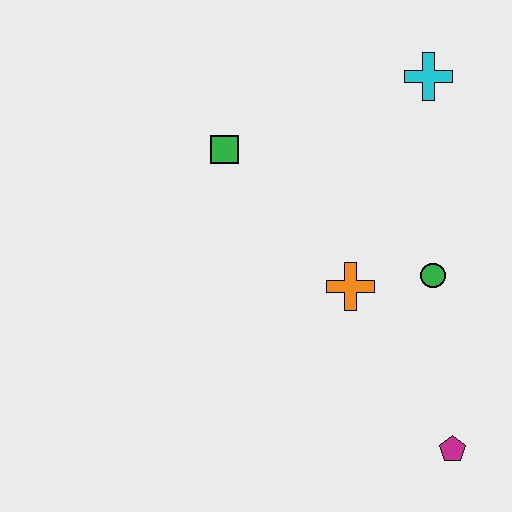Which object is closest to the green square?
The orange cross is closest to the green square.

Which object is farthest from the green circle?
The green square is farthest from the green circle.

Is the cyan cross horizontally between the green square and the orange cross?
No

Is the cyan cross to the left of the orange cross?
No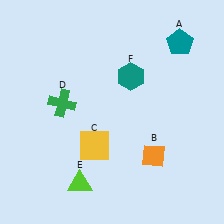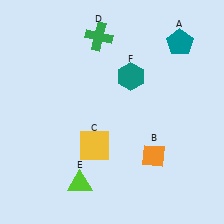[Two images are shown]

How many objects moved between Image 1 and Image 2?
1 object moved between the two images.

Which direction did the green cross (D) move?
The green cross (D) moved up.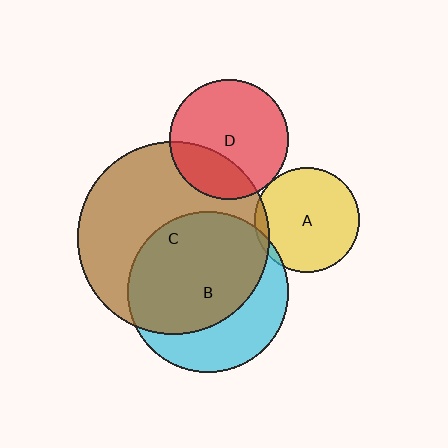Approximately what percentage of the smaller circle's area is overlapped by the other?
Approximately 25%.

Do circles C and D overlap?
Yes.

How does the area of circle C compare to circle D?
Approximately 2.6 times.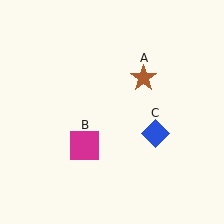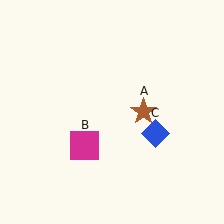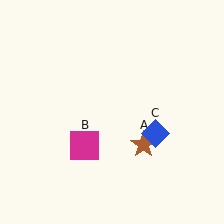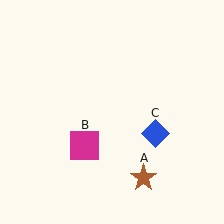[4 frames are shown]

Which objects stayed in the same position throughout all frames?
Magenta square (object B) and blue diamond (object C) remained stationary.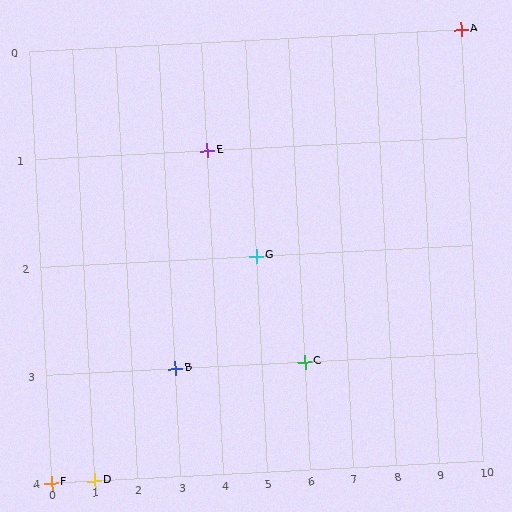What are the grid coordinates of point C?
Point C is at grid coordinates (6, 3).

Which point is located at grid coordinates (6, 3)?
Point C is at (6, 3).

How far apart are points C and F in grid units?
Points C and F are 6 columns and 1 row apart (about 6.1 grid units diagonally).